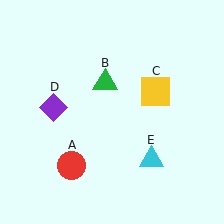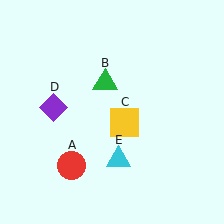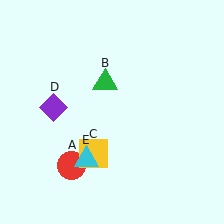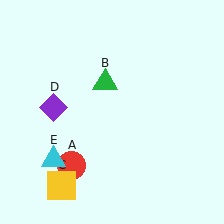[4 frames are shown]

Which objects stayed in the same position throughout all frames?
Red circle (object A) and green triangle (object B) and purple diamond (object D) remained stationary.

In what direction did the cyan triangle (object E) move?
The cyan triangle (object E) moved left.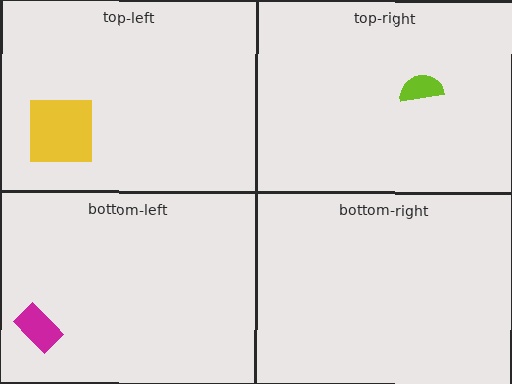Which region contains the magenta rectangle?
The bottom-left region.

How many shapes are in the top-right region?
1.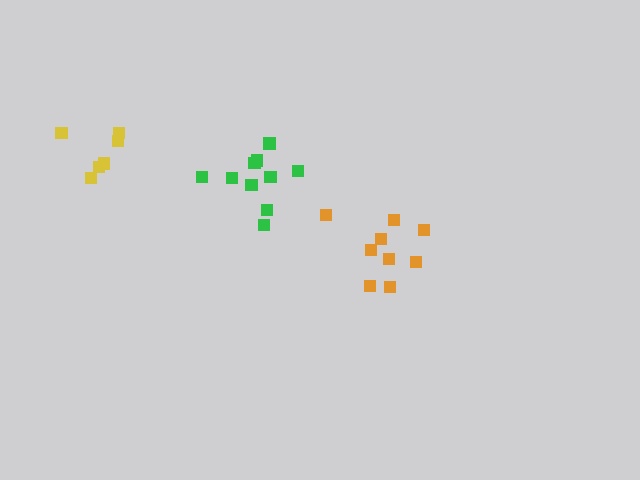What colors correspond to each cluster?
The clusters are colored: orange, yellow, green.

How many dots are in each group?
Group 1: 9 dots, Group 2: 6 dots, Group 3: 10 dots (25 total).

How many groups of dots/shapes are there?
There are 3 groups.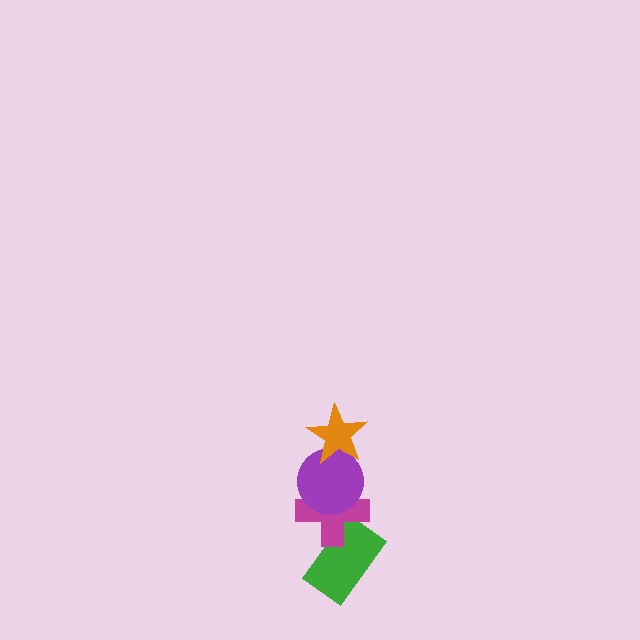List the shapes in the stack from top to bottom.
From top to bottom: the orange star, the purple circle, the magenta cross, the green rectangle.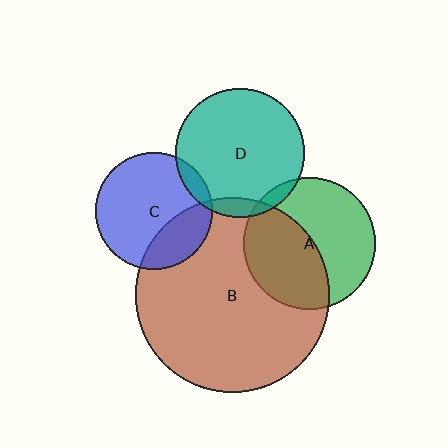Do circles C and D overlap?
Yes.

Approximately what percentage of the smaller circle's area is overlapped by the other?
Approximately 10%.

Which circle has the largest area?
Circle B (brown).